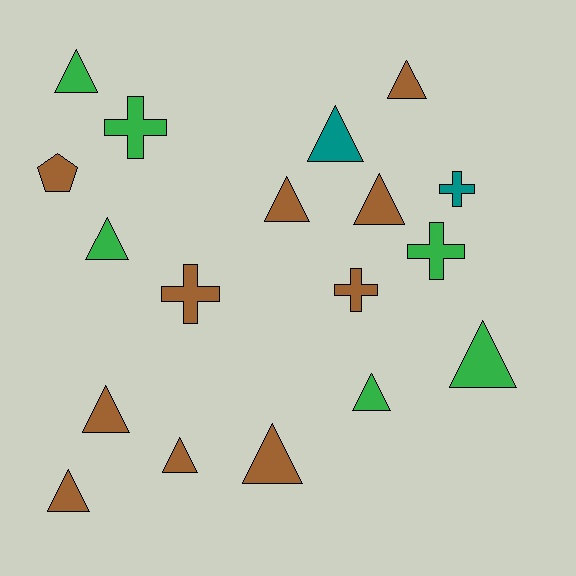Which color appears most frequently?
Brown, with 10 objects.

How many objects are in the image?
There are 18 objects.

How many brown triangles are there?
There are 7 brown triangles.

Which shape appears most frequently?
Triangle, with 12 objects.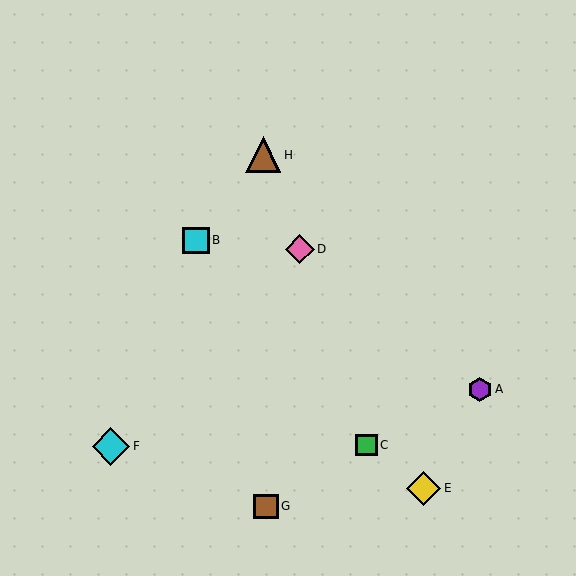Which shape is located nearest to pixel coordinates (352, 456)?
The green square (labeled C) at (366, 445) is nearest to that location.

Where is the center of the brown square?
The center of the brown square is at (266, 506).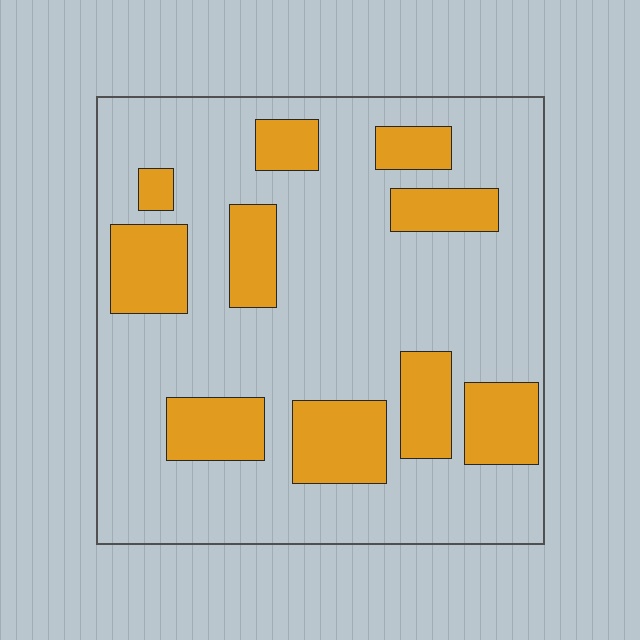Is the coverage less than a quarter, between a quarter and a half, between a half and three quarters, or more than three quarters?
Between a quarter and a half.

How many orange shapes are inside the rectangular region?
10.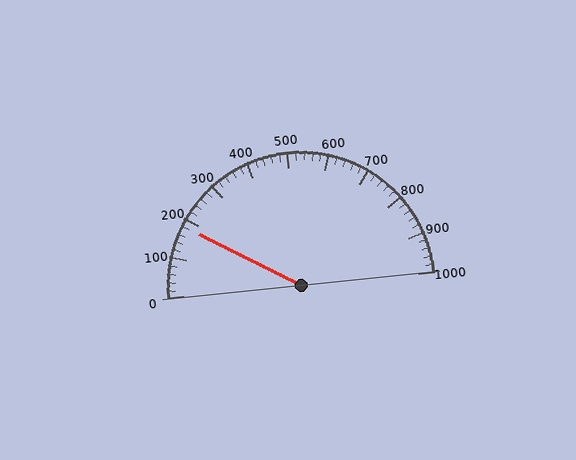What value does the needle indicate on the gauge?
The needle indicates approximately 180.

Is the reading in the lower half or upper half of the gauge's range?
The reading is in the lower half of the range (0 to 1000).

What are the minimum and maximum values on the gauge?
The gauge ranges from 0 to 1000.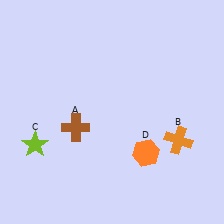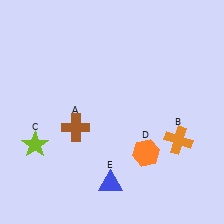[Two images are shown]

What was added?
A blue triangle (E) was added in Image 2.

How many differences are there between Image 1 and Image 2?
There is 1 difference between the two images.